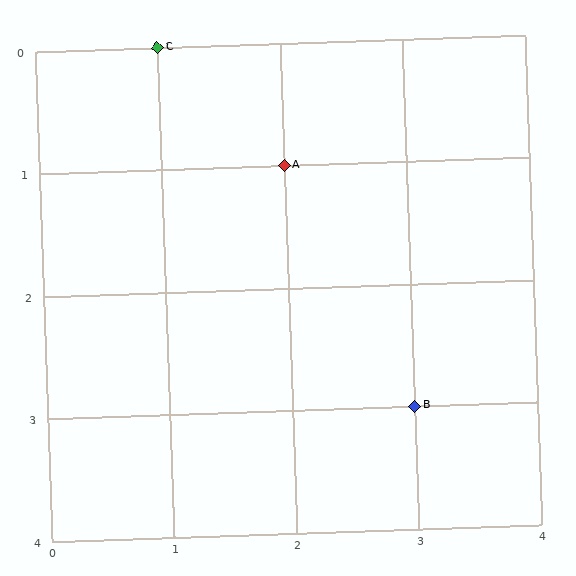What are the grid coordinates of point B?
Point B is at grid coordinates (3, 3).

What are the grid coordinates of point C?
Point C is at grid coordinates (1, 0).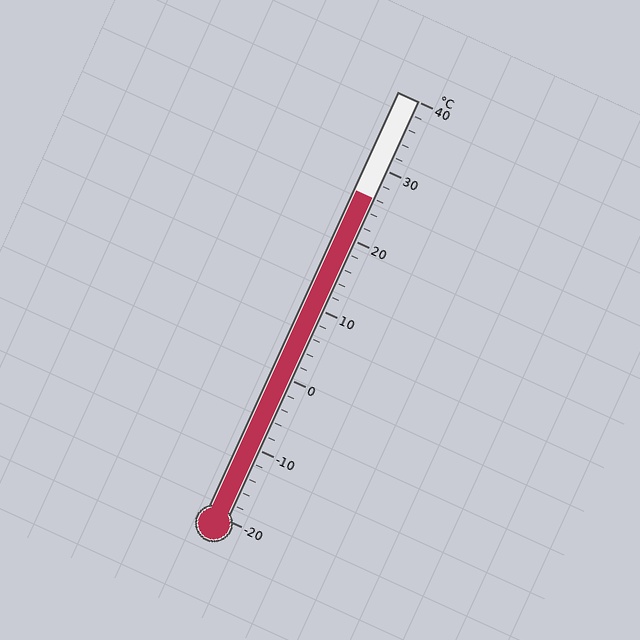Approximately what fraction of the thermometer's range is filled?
The thermometer is filled to approximately 75% of its range.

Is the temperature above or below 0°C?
The temperature is above 0°C.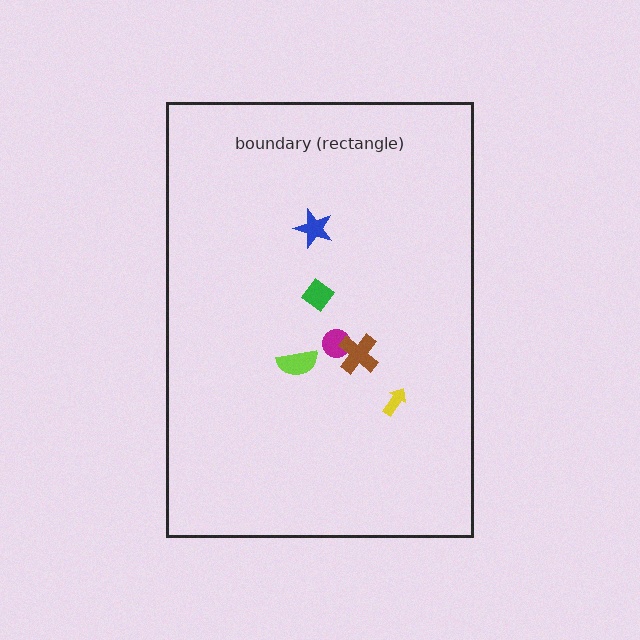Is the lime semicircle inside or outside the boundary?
Inside.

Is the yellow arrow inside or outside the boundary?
Inside.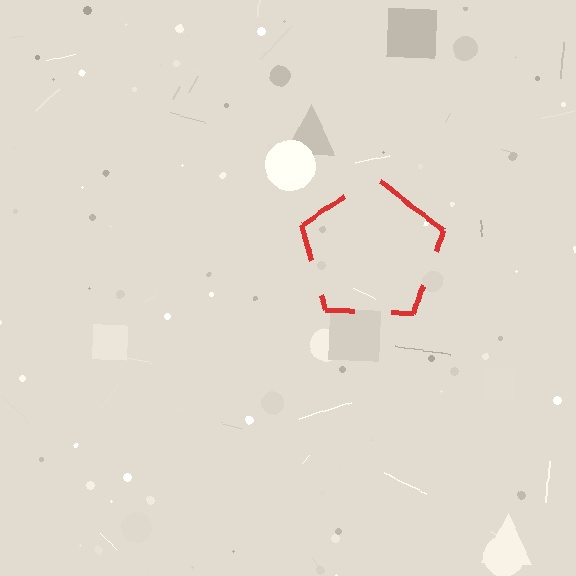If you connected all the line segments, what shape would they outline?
They would outline a pentagon.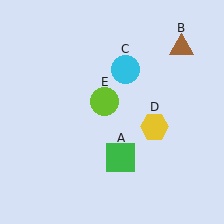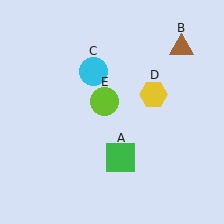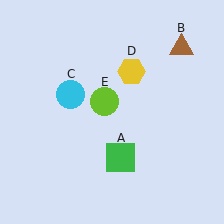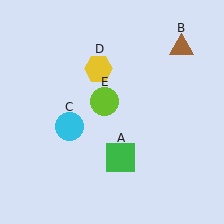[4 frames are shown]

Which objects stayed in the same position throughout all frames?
Green square (object A) and brown triangle (object B) and lime circle (object E) remained stationary.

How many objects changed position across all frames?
2 objects changed position: cyan circle (object C), yellow hexagon (object D).